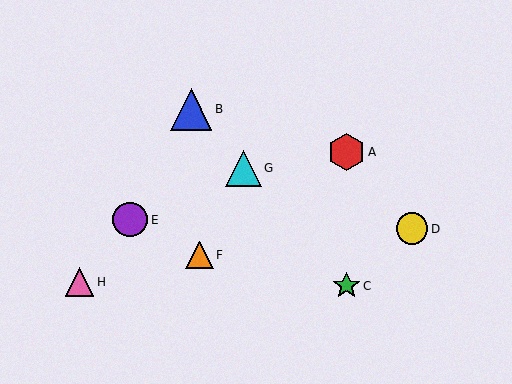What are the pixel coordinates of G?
Object G is at (243, 168).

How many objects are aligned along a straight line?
3 objects (B, C, G) are aligned along a straight line.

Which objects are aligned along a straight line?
Objects B, C, G are aligned along a straight line.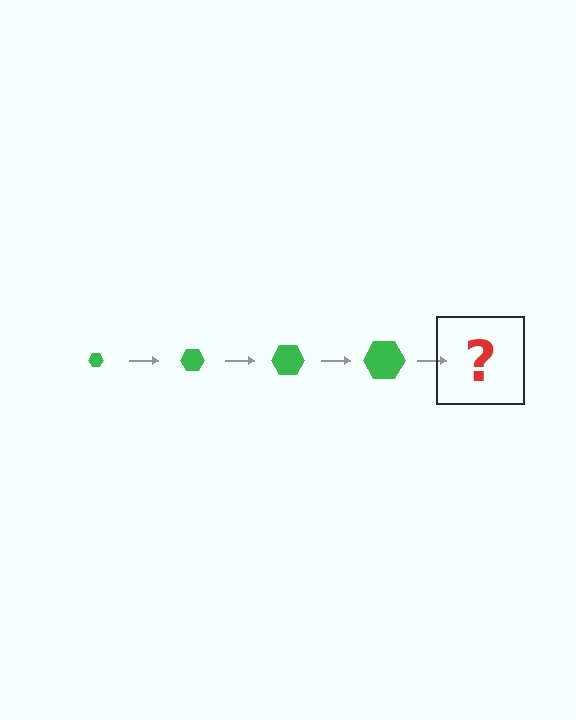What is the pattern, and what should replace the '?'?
The pattern is that the hexagon gets progressively larger each step. The '?' should be a green hexagon, larger than the previous one.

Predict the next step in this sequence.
The next step is a green hexagon, larger than the previous one.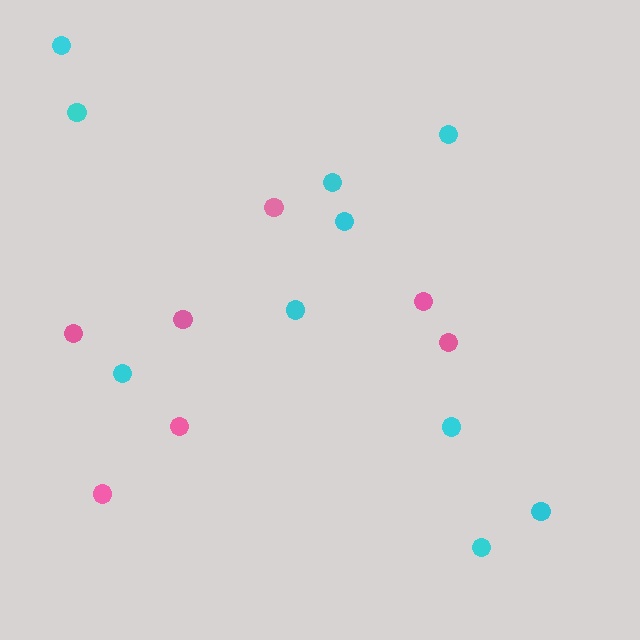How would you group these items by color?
There are 2 groups: one group of cyan circles (10) and one group of pink circles (7).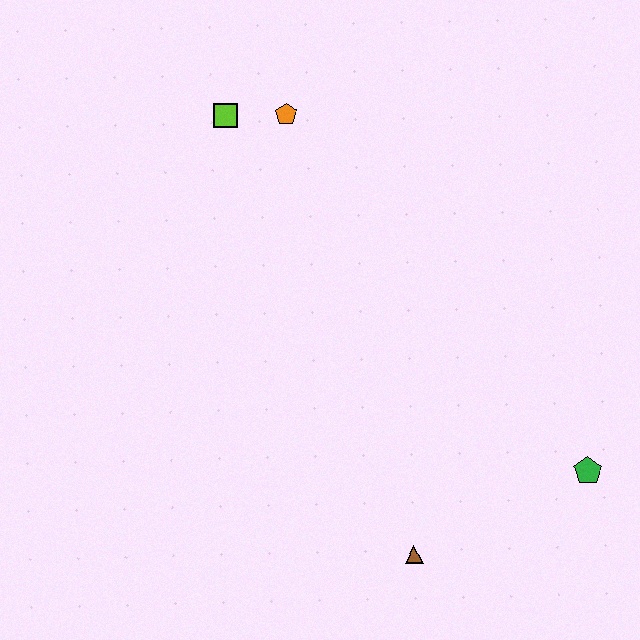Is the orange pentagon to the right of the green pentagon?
No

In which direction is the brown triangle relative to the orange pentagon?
The brown triangle is below the orange pentagon.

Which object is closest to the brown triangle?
The green pentagon is closest to the brown triangle.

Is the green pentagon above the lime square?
No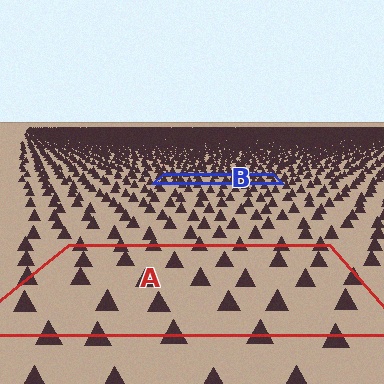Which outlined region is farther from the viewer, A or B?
Region B is farther from the viewer — the texture elements inside it appear smaller and more densely packed.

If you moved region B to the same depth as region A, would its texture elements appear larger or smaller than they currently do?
They would appear larger. At a closer depth, the same texture elements are projected at a bigger on-screen size.